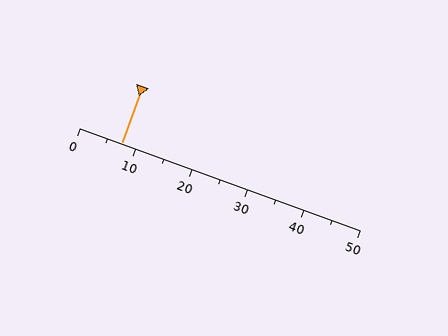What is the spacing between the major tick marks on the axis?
The major ticks are spaced 10 apart.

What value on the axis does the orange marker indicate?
The marker indicates approximately 7.5.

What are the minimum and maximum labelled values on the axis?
The axis runs from 0 to 50.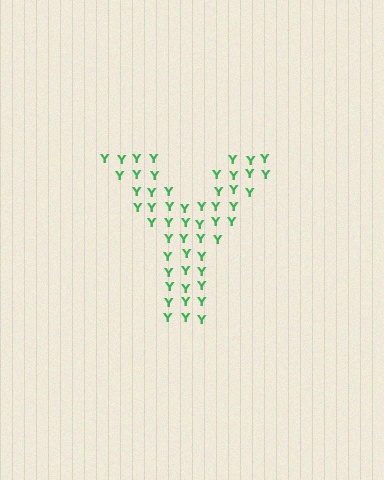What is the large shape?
The large shape is the letter Y.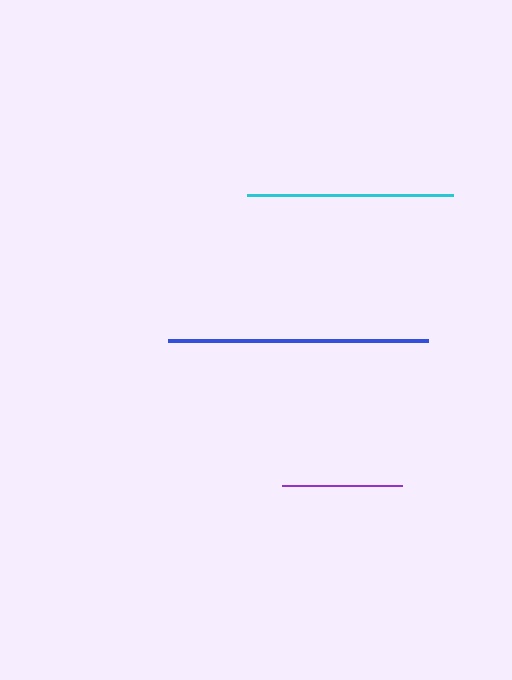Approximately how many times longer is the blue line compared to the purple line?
The blue line is approximately 2.2 times the length of the purple line.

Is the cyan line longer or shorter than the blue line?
The blue line is longer than the cyan line.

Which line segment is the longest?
The blue line is the longest at approximately 260 pixels.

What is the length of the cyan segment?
The cyan segment is approximately 206 pixels long.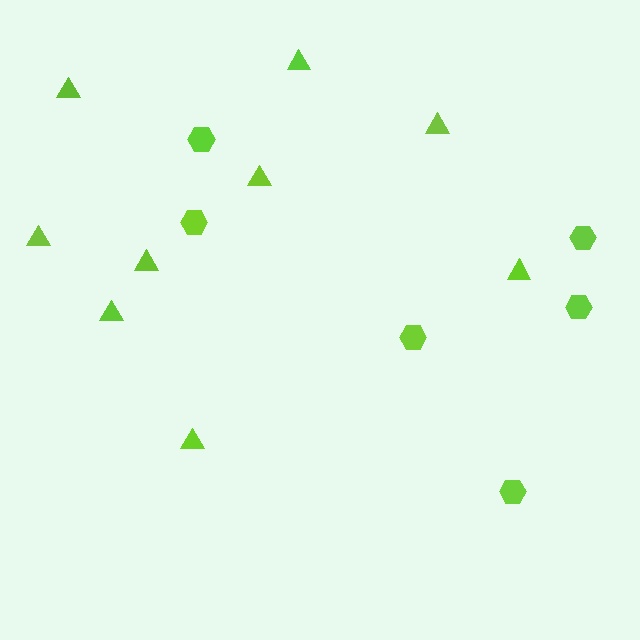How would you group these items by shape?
There are 2 groups: one group of triangles (9) and one group of hexagons (6).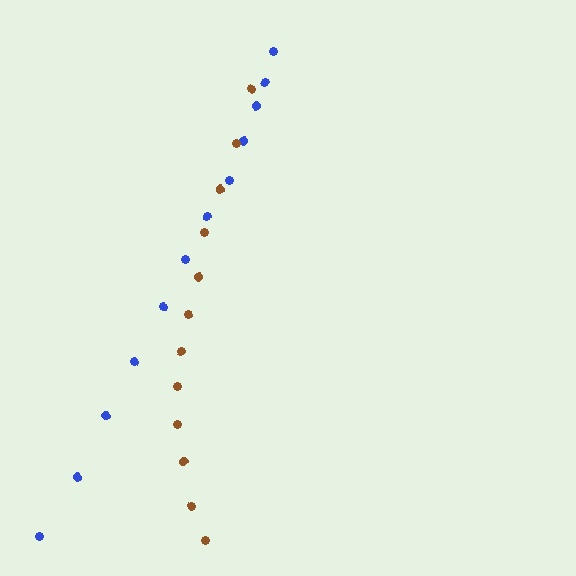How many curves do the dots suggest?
There are 2 distinct paths.